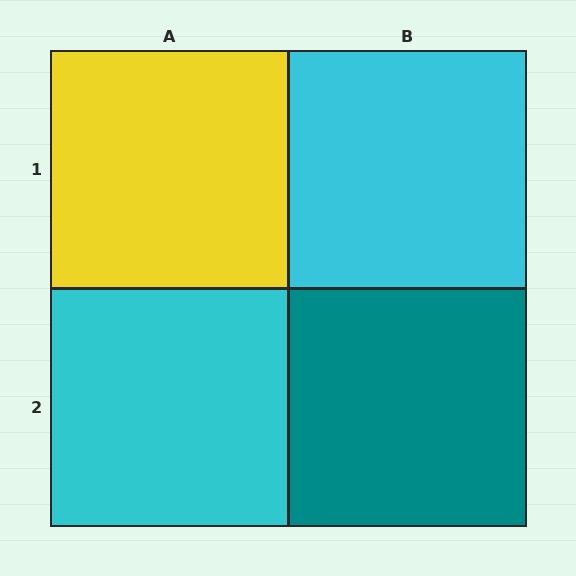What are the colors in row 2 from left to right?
Cyan, teal.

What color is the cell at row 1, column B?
Cyan.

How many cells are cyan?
2 cells are cyan.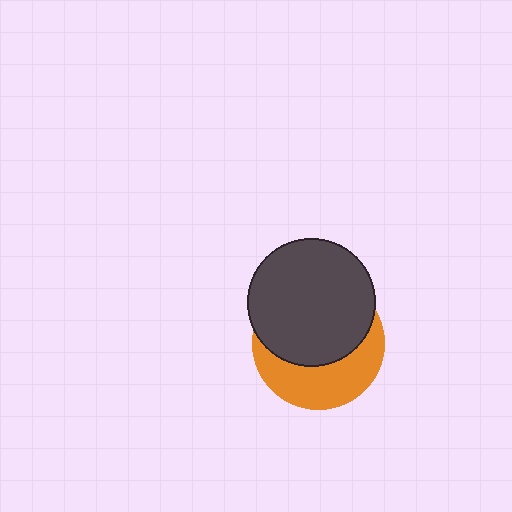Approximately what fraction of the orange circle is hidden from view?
Roughly 58% of the orange circle is hidden behind the dark gray circle.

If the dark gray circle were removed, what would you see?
You would see the complete orange circle.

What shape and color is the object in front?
The object in front is a dark gray circle.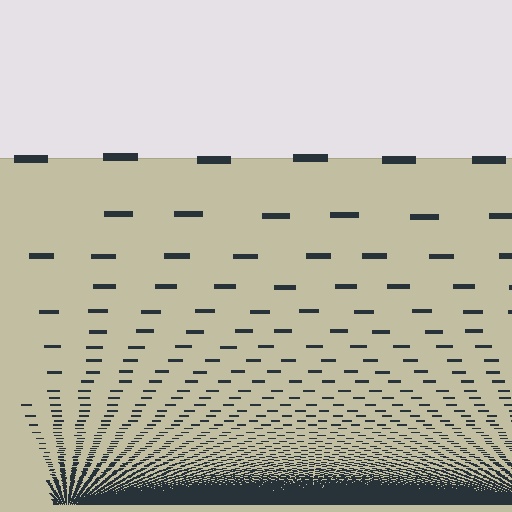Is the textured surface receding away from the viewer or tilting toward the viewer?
The surface appears to tilt toward the viewer. Texture elements get larger and sparser toward the top.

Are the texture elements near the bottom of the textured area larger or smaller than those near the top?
Smaller. The gradient is inverted — elements near the bottom are smaller and denser.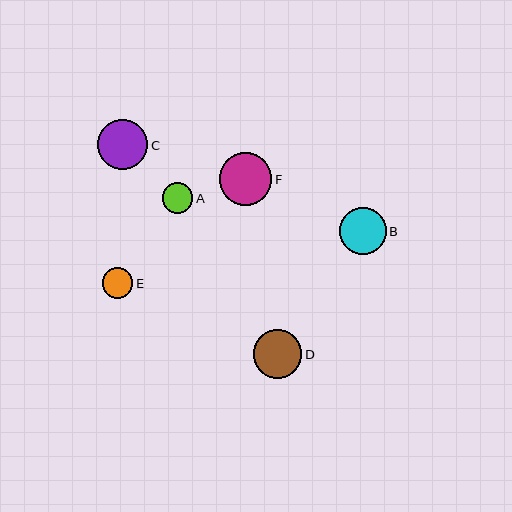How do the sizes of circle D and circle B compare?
Circle D and circle B are approximately the same size.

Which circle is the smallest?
Circle E is the smallest with a size of approximately 30 pixels.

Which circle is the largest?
Circle F is the largest with a size of approximately 53 pixels.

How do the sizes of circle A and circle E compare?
Circle A and circle E are approximately the same size.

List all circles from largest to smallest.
From largest to smallest: F, C, D, B, A, E.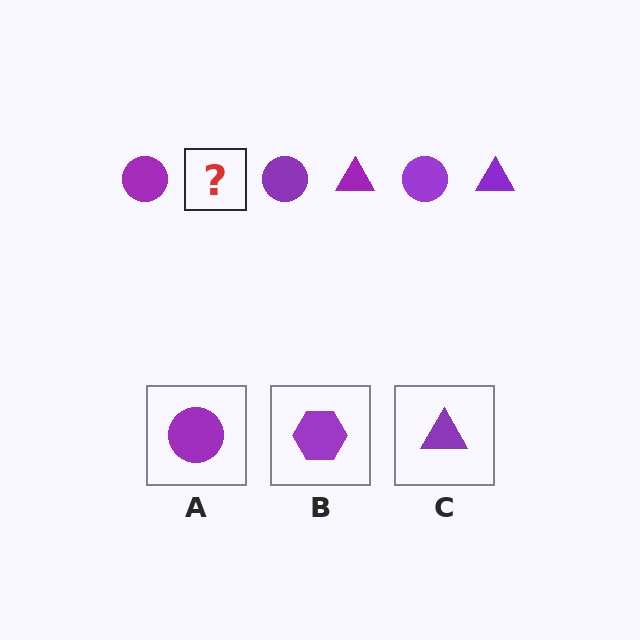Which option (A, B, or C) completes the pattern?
C.